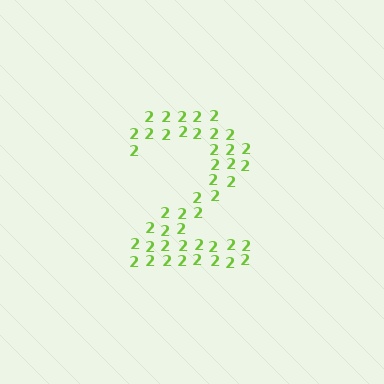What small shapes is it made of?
It is made of small digit 2's.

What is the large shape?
The large shape is the digit 2.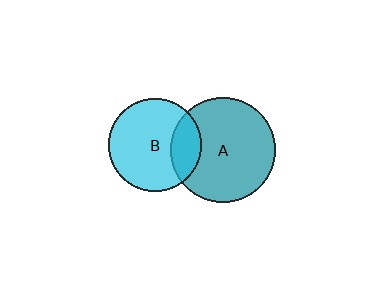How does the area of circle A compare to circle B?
Approximately 1.3 times.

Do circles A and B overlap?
Yes.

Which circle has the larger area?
Circle A (teal).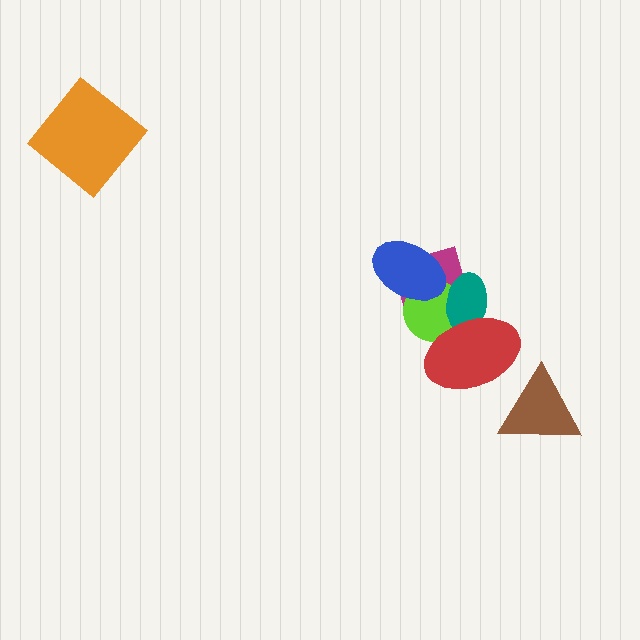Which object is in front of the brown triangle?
The red ellipse is in front of the brown triangle.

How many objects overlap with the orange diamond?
0 objects overlap with the orange diamond.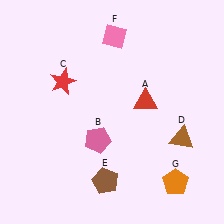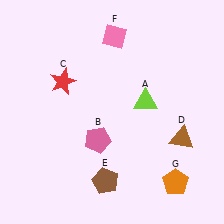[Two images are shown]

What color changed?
The triangle (A) changed from red in Image 1 to lime in Image 2.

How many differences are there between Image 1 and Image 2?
There is 1 difference between the two images.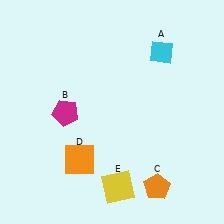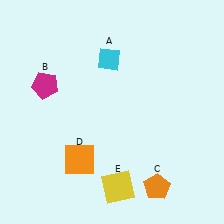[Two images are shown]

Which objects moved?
The objects that moved are: the cyan diamond (A), the magenta pentagon (B).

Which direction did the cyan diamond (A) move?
The cyan diamond (A) moved left.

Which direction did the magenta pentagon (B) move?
The magenta pentagon (B) moved up.